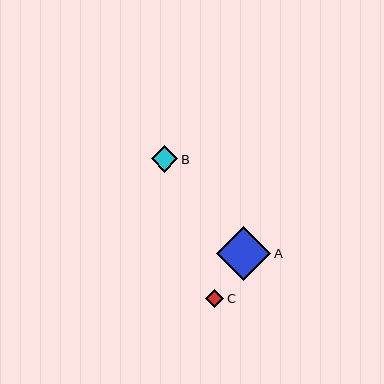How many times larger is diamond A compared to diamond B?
Diamond A is approximately 2.0 times the size of diamond B.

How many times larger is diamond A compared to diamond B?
Diamond A is approximately 2.0 times the size of diamond B.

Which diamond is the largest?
Diamond A is the largest with a size of approximately 54 pixels.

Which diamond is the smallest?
Diamond C is the smallest with a size of approximately 18 pixels.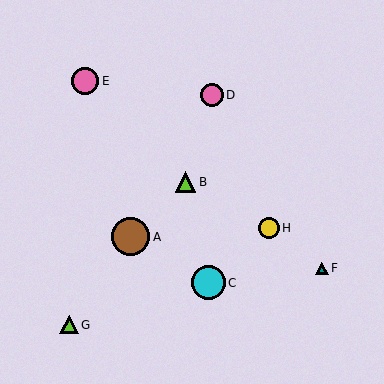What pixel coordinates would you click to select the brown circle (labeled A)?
Click at (131, 237) to select the brown circle A.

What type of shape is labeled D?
Shape D is a pink circle.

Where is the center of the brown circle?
The center of the brown circle is at (131, 237).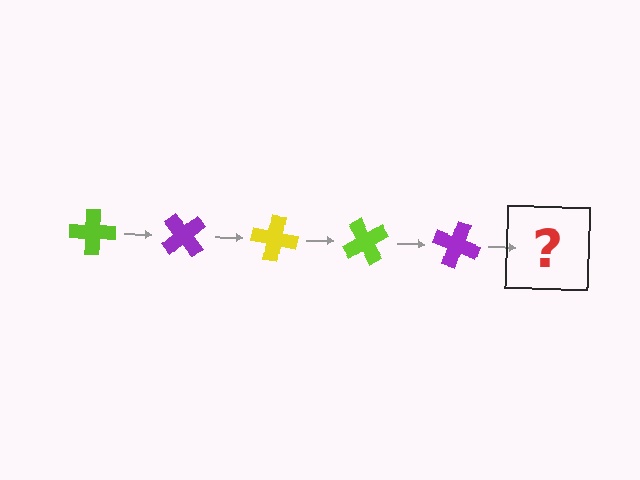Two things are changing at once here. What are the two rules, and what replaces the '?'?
The two rules are that it rotates 50 degrees each step and the color cycles through lime, purple, and yellow. The '?' should be a yellow cross, rotated 250 degrees from the start.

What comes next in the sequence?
The next element should be a yellow cross, rotated 250 degrees from the start.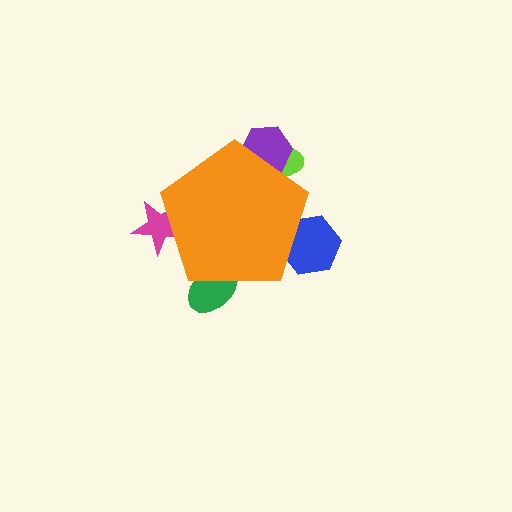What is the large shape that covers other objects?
An orange pentagon.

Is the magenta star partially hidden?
Yes, the magenta star is partially hidden behind the orange pentagon.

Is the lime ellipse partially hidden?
Yes, the lime ellipse is partially hidden behind the orange pentagon.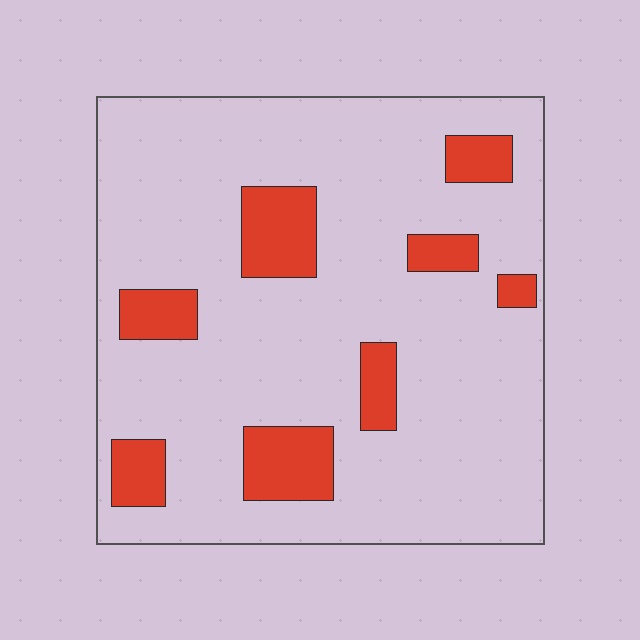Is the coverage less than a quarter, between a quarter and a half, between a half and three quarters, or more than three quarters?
Less than a quarter.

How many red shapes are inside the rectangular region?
8.